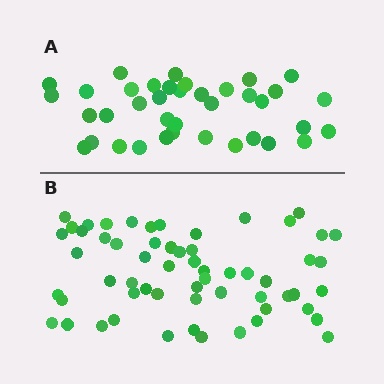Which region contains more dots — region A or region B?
Region B (the bottom region) has more dots.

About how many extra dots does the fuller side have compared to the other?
Region B has approximately 20 more dots than region A.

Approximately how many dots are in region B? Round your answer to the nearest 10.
About 60 dots. (The exact count is 59, which rounds to 60.)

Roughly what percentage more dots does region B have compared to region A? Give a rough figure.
About 55% more.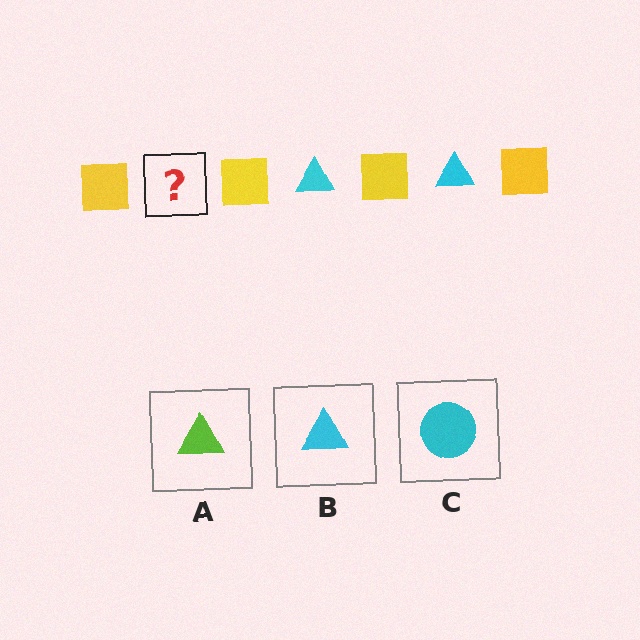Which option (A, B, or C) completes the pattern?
B.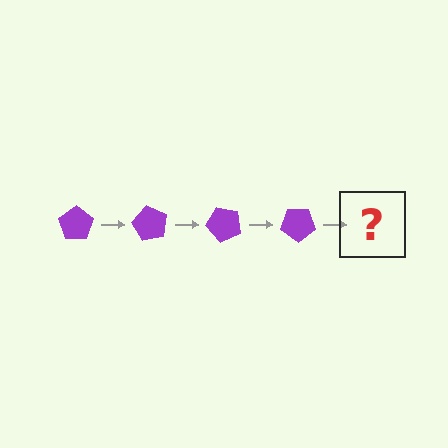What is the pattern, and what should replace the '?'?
The pattern is that the pentagon rotates 60 degrees each step. The '?' should be a purple pentagon rotated 240 degrees.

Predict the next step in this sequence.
The next step is a purple pentagon rotated 240 degrees.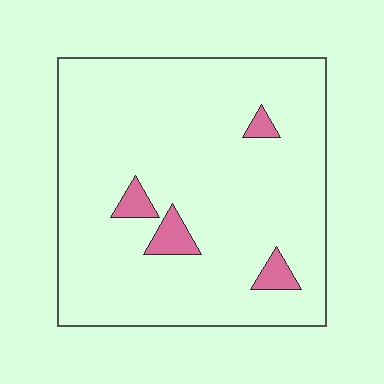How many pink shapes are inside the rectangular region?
4.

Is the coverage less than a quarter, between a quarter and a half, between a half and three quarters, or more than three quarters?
Less than a quarter.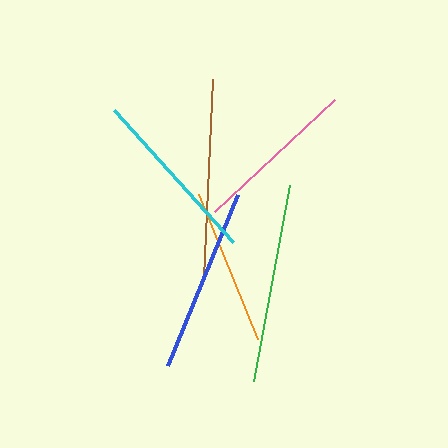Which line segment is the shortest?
The orange line is the shortest at approximately 157 pixels.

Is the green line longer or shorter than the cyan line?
The green line is longer than the cyan line.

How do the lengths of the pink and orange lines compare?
The pink and orange lines are approximately the same length.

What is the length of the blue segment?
The blue segment is approximately 185 pixels long.